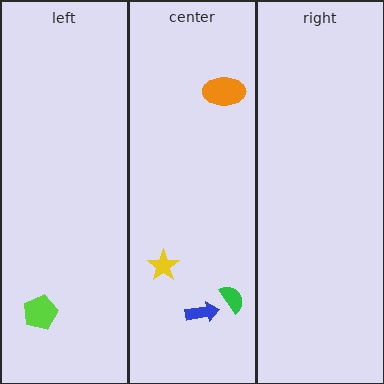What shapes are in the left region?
The lime pentagon.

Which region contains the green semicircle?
The center region.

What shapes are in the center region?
The yellow star, the blue arrow, the green semicircle, the orange ellipse.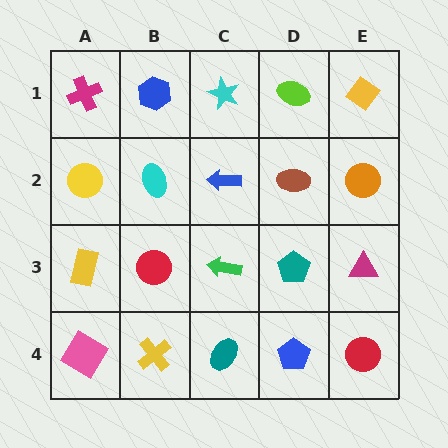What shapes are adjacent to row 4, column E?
A magenta triangle (row 3, column E), a blue pentagon (row 4, column D).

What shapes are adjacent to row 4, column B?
A red circle (row 3, column B), a pink diamond (row 4, column A), a teal ellipse (row 4, column C).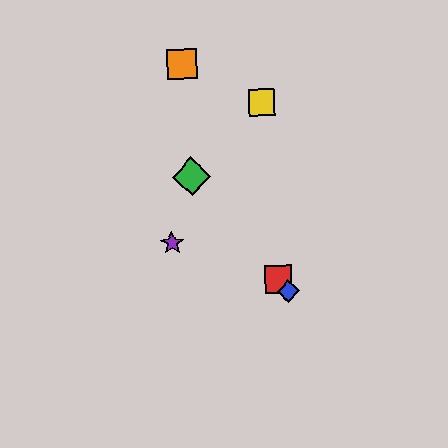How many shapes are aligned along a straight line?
3 shapes (the red square, the blue diamond, the green diamond) are aligned along a straight line.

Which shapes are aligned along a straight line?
The red square, the blue diamond, the green diamond are aligned along a straight line.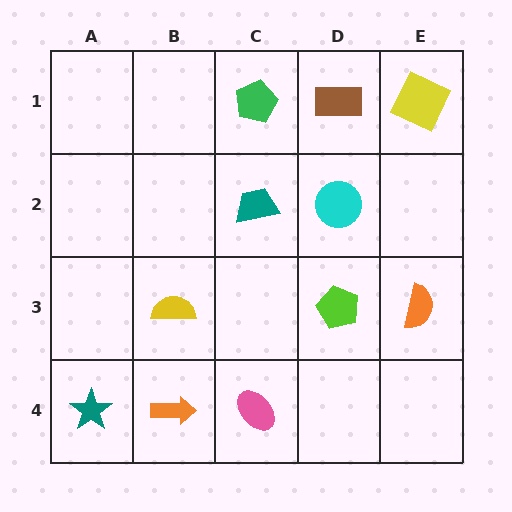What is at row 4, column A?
A teal star.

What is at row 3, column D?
A lime pentagon.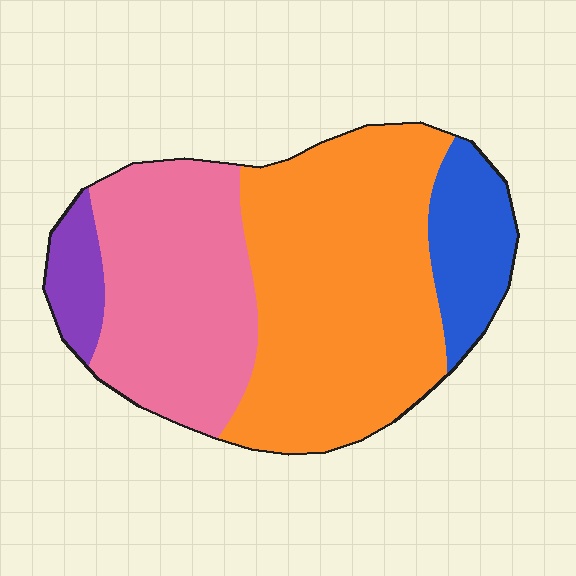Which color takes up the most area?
Orange, at roughly 50%.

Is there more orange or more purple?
Orange.